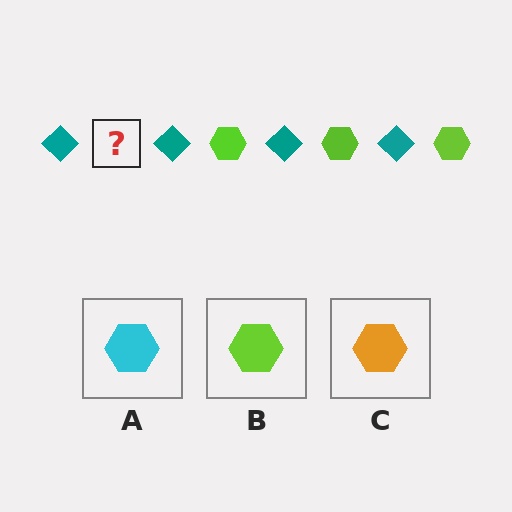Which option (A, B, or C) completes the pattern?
B.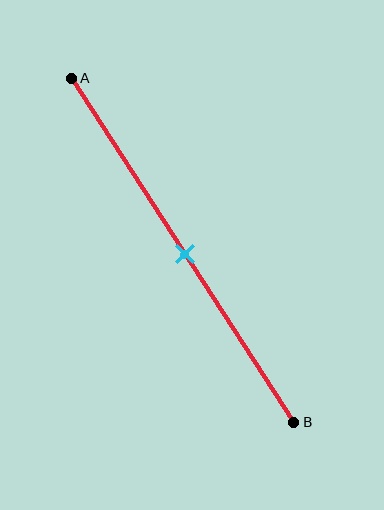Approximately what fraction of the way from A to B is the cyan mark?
The cyan mark is approximately 50% of the way from A to B.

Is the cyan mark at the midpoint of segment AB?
Yes, the mark is approximately at the midpoint.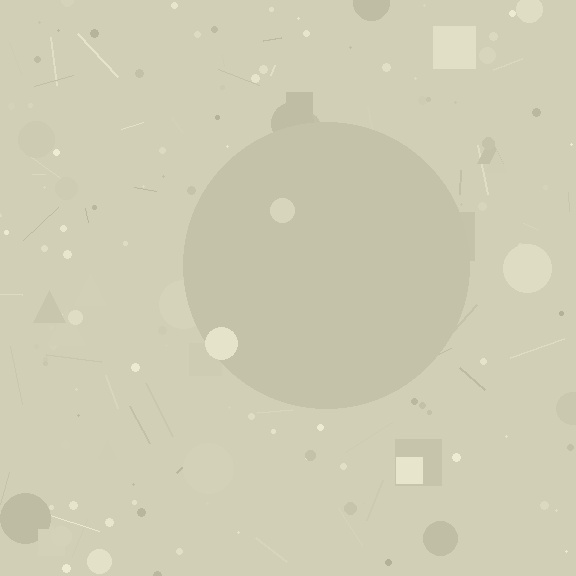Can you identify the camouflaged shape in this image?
The camouflaged shape is a circle.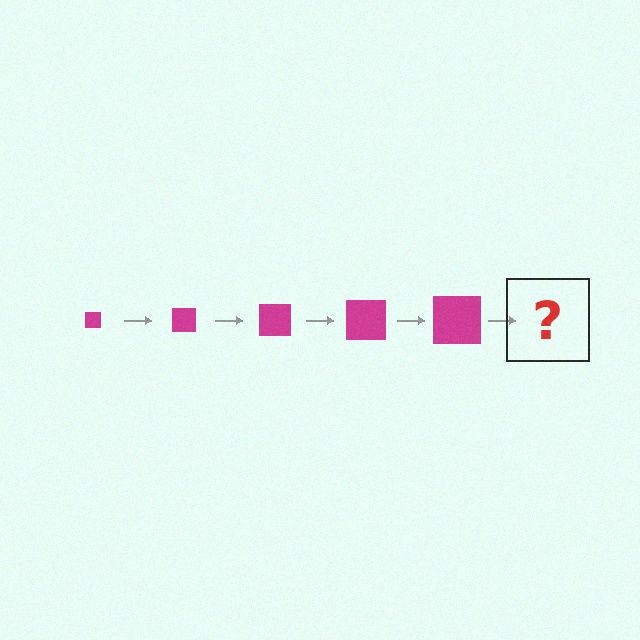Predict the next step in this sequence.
The next step is a magenta square, larger than the previous one.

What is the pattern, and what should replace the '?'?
The pattern is that the square gets progressively larger each step. The '?' should be a magenta square, larger than the previous one.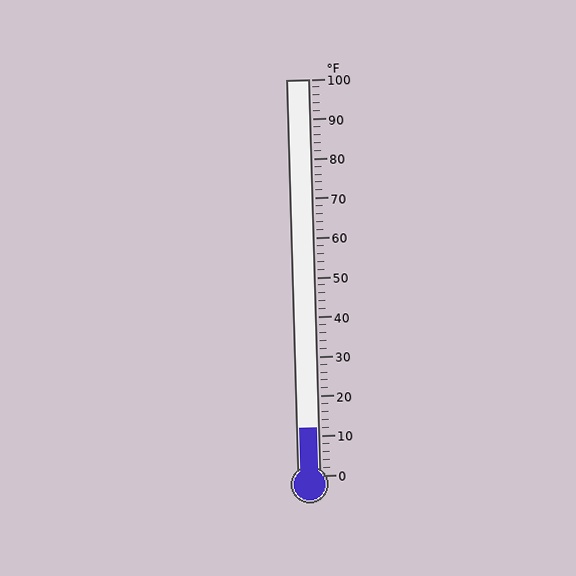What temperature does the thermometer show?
The thermometer shows approximately 12°F.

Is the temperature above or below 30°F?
The temperature is below 30°F.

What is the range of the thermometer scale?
The thermometer scale ranges from 0°F to 100°F.